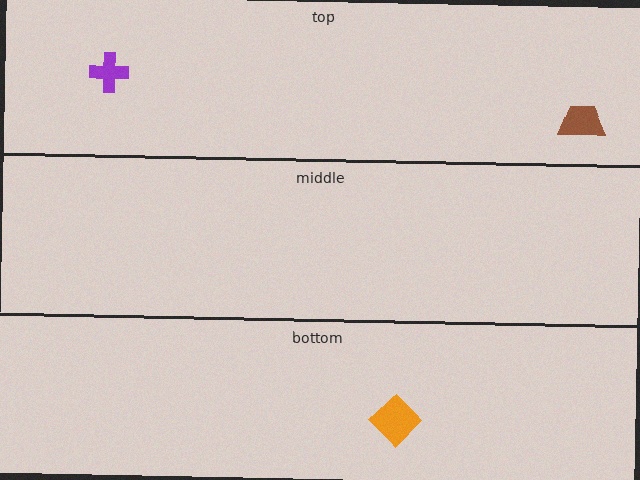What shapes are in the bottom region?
The orange diamond.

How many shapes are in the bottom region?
1.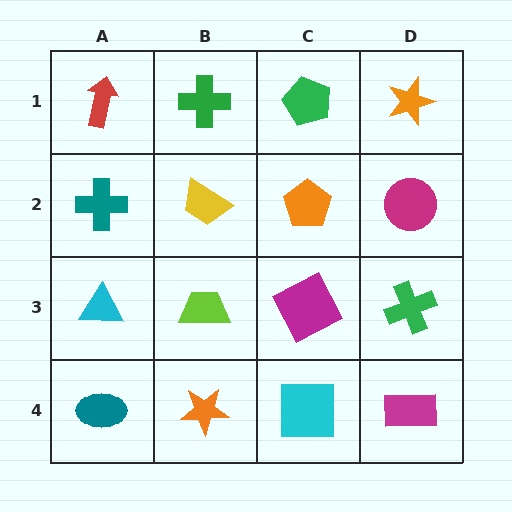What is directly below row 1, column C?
An orange pentagon.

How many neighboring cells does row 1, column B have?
3.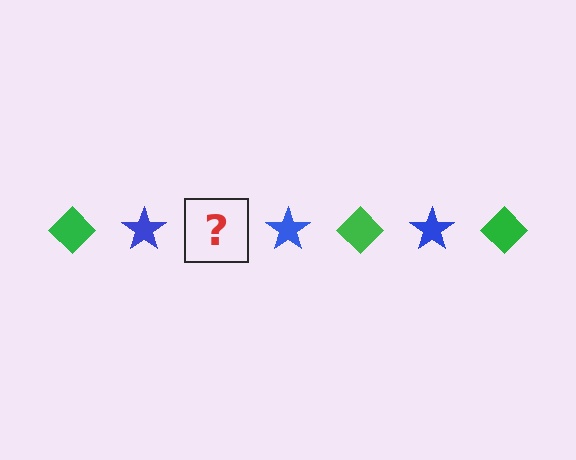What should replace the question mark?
The question mark should be replaced with a green diamond.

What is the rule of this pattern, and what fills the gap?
The rule is that the pattern alternates between green diamond and blue star. The gap should be filled with a green diamond.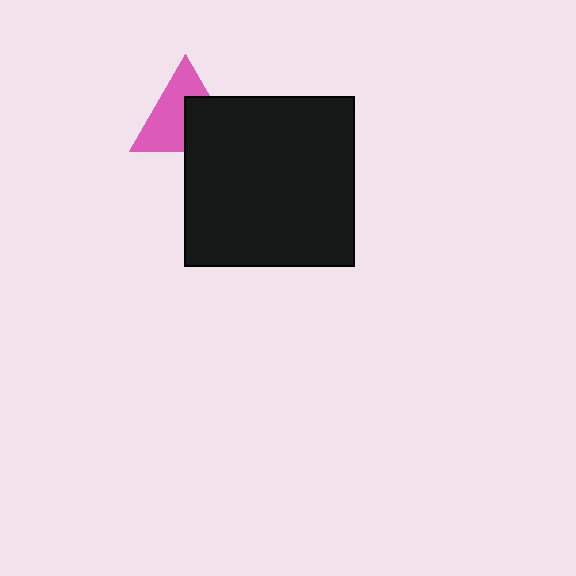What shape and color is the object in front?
The object in front is a black square.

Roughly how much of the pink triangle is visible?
About half of it is visible (roughly 57%).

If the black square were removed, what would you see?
You would see the complete pink triangle.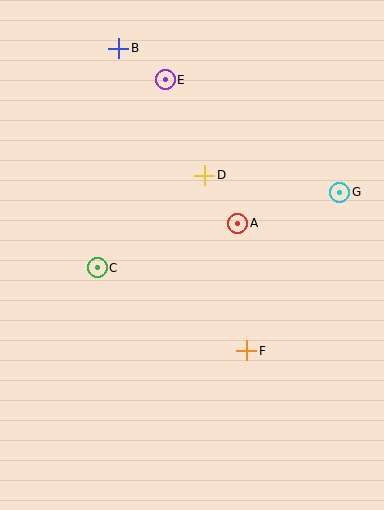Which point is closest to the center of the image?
Point A at (238, 223) is closest to the center.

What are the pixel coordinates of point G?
Point G is at (340, 192).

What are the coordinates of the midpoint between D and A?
The midpoint between D and A is at (221, 199).